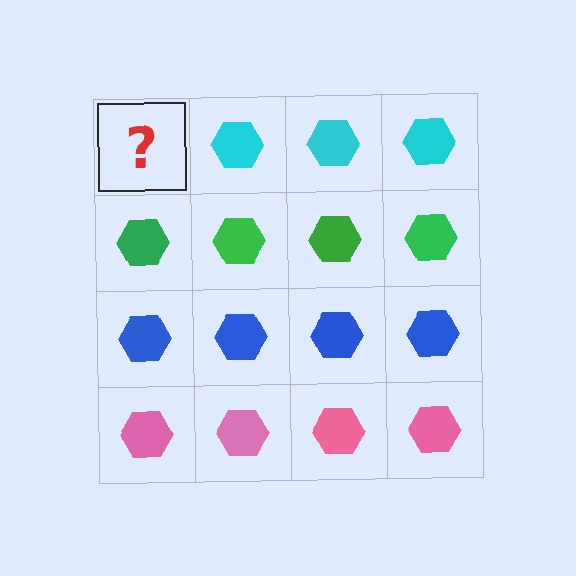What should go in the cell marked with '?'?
The missing cell should contain a cyan hexagon.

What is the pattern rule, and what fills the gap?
The rule is that each row has a consistent color. The gap should be filled with a cyan hexagon.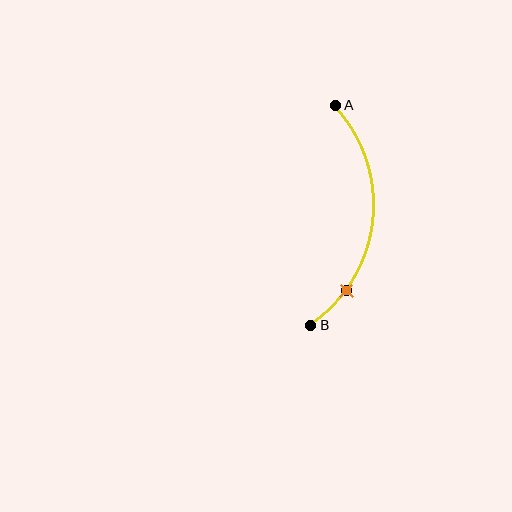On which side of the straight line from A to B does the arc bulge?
The arc bulges to the right of the straight line connecting A and B.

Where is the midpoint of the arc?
The arc midpoint is the point on the curve farthest from the straight line joining A and B. It sits to the right of that line.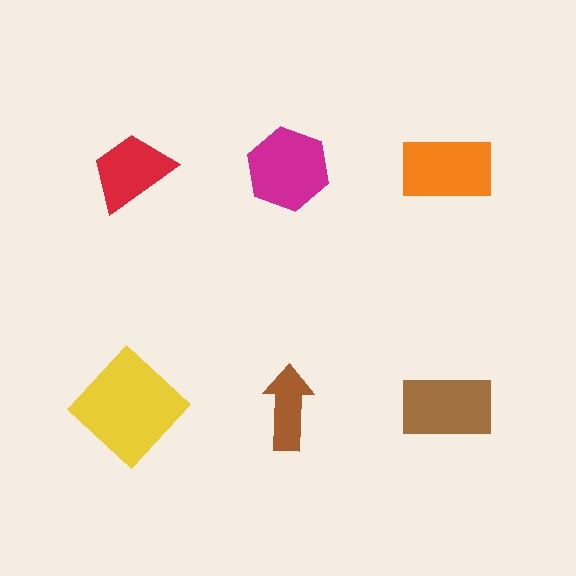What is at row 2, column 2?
A brown arrow.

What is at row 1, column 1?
A red trapezoid.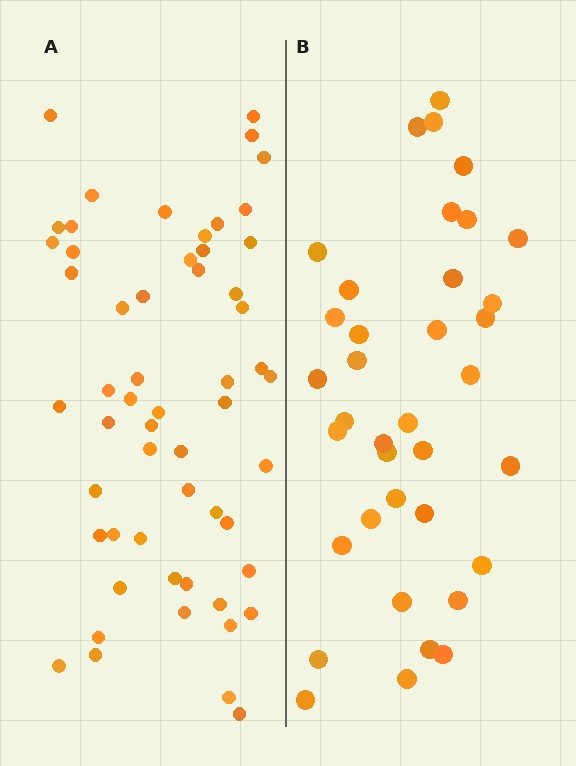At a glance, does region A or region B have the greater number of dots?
Region A (the left region) has more dots.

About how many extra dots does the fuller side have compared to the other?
Region A has approximately 20 more dots than region B.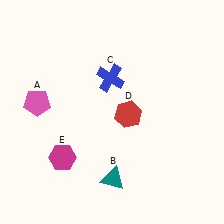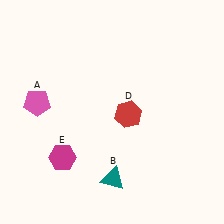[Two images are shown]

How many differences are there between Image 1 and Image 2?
There is 1 difference between the two images.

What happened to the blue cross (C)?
The blue cross (C) was removed in Image 2. It was in the top-left area of Image 1.